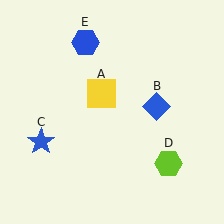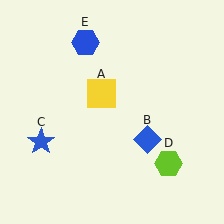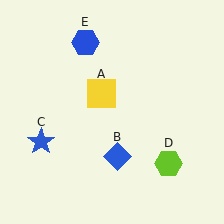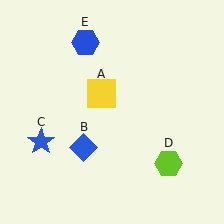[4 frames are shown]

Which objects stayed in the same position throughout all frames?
Yellow square (object A) and blue star (object C) and lime hexagon (object D) and blue hexagon (object E) remained stationary.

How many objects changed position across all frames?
1 object changed position: blue diamond (object B).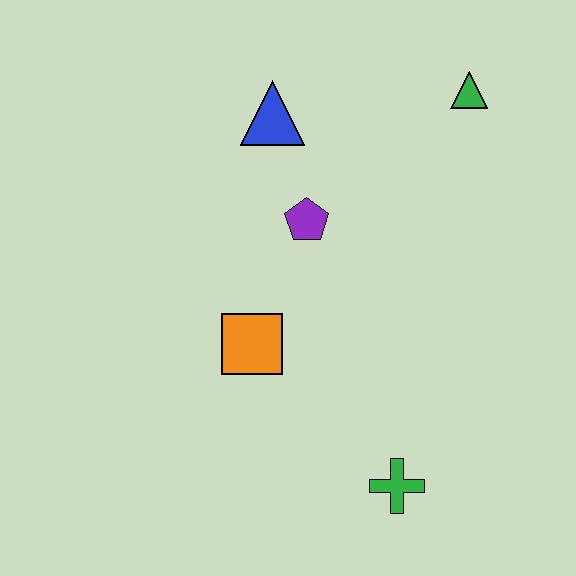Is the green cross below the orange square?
Yes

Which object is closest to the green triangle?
The blue triangle is closest to the green triangle.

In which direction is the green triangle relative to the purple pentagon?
The green triangle is to the right of the purple pentagon.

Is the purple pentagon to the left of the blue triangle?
No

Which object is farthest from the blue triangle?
The green cross is farthest from the blue triangle.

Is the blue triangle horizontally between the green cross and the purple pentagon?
No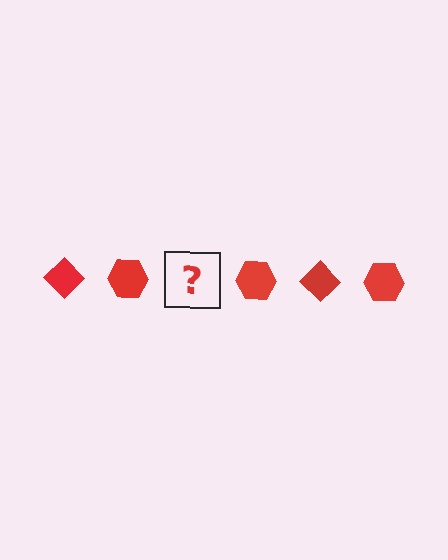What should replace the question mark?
The question mark should be replaced with a red diamond.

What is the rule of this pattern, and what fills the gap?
The rule is that the pattern cycles through diamond, hexagon shapes in red. The gap should be filled with a red diamond.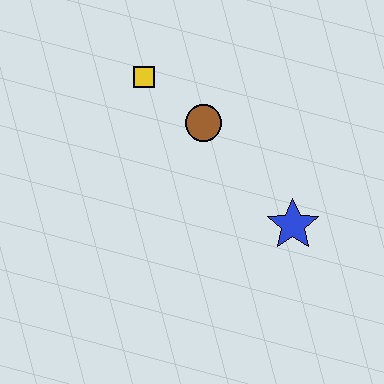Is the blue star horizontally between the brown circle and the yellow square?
No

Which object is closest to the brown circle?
The yellow square is closest to the brown circle.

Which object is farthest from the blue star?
The yellow square is farthest from the blue star.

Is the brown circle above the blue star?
Yes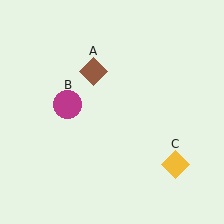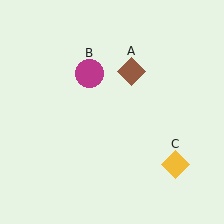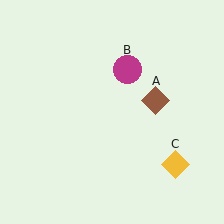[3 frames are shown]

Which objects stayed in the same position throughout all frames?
Yellow diamond (object C) remained stationary.